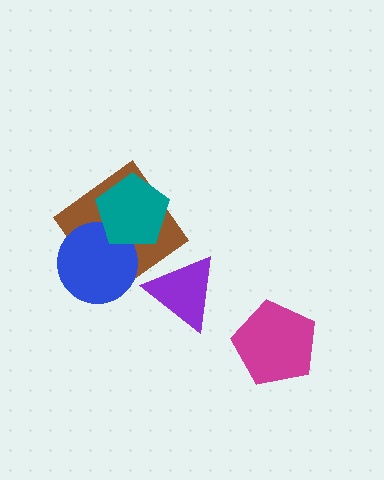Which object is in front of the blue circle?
The teal pentagon is in front of the blue circle.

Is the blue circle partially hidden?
Yes, it is partially covered by another shape.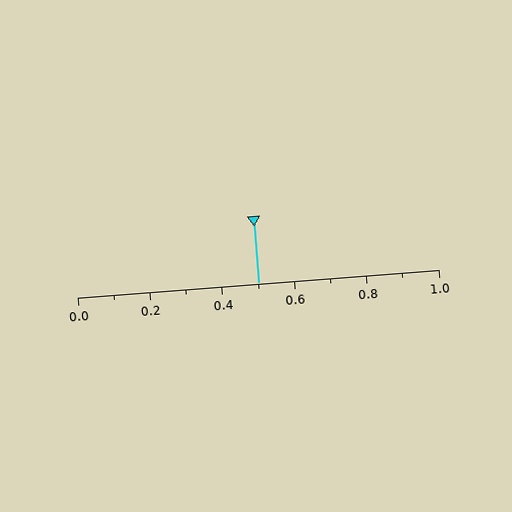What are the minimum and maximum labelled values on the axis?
The axis runs from 0.0 to 1.0.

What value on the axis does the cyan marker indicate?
The marker indicates approximately 0.5.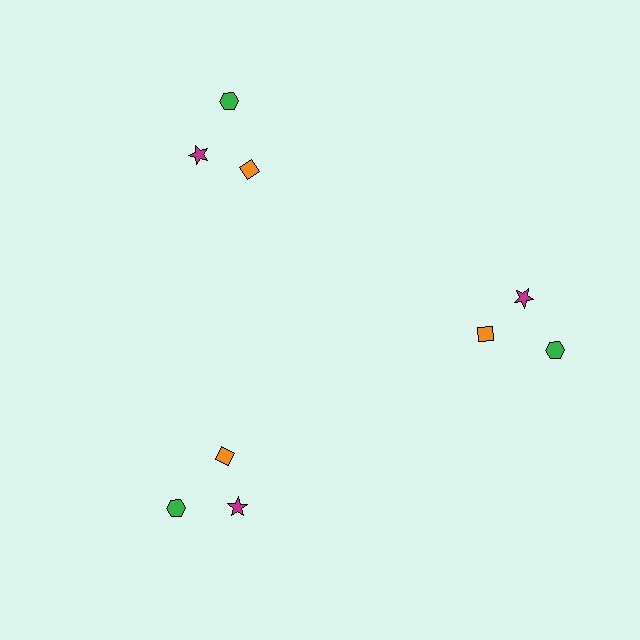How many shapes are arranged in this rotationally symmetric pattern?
There are 9 shapes, arranged in 3 groups of 3.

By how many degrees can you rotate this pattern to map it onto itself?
The pattern maps onto itself every 120 degrees of rotation.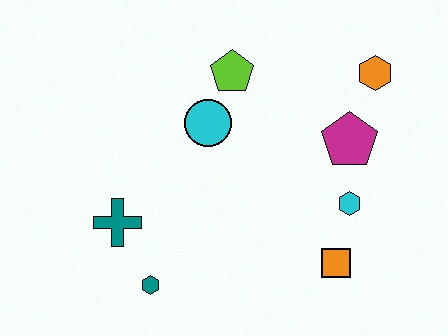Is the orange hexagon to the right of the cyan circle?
Yes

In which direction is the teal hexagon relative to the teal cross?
The teal hexagon is below the teal cross.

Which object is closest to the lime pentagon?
The cyan circle is closest to the lime pentagon.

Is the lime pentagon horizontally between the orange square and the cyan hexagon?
No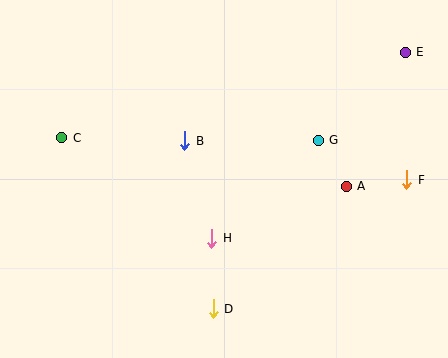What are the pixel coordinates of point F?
Point F is at (407, 180).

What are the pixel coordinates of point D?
Point D is at (213, 309).